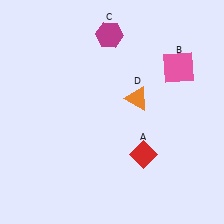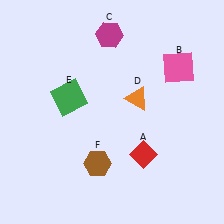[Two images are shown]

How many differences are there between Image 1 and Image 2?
There are 2 differences between the two images.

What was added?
A green square (E), a brown hexagon (F) were added in Image 2.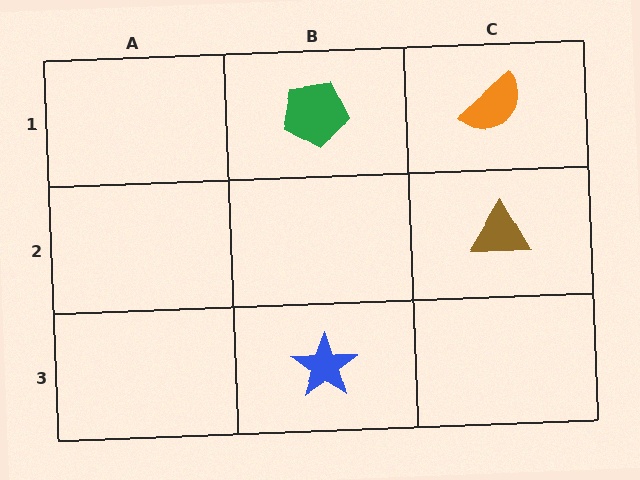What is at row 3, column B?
A blue star.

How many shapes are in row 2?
1 shape.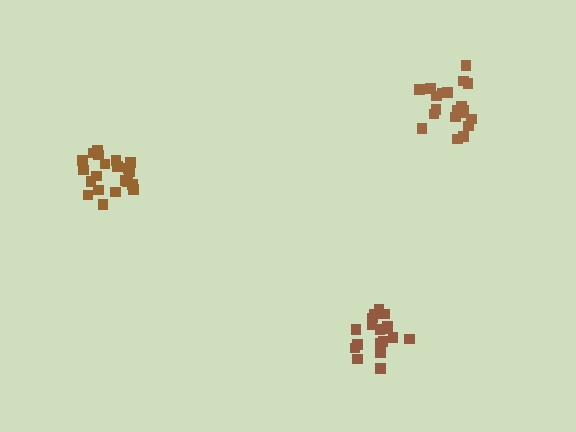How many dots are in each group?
Group 1: 19 dots, Group 2: 21 dots, Group 3: 21 dots (61 total).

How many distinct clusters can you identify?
There are 3 distinct clusters.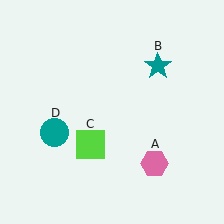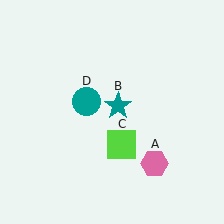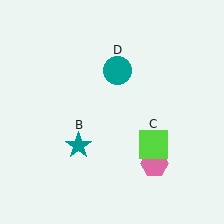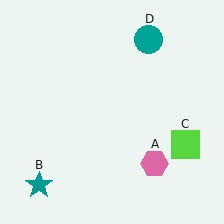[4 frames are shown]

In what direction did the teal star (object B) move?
The teal star (object B) moved down and to the left.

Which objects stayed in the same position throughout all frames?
Pink hexagon (object A) remained stationary.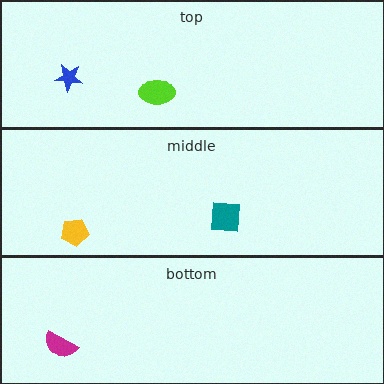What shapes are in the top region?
The lime ellipse, the blue star.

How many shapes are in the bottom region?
1.